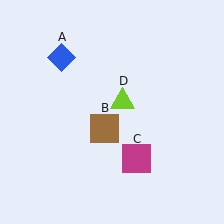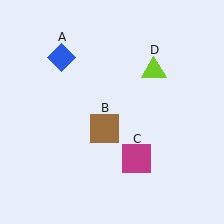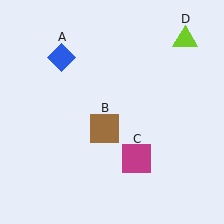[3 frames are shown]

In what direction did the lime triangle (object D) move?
The lime triangle (object D) moved up and to the right.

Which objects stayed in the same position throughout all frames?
Blue diamond (object A) and brown square (object B) and magenta square (object C) remained stationary.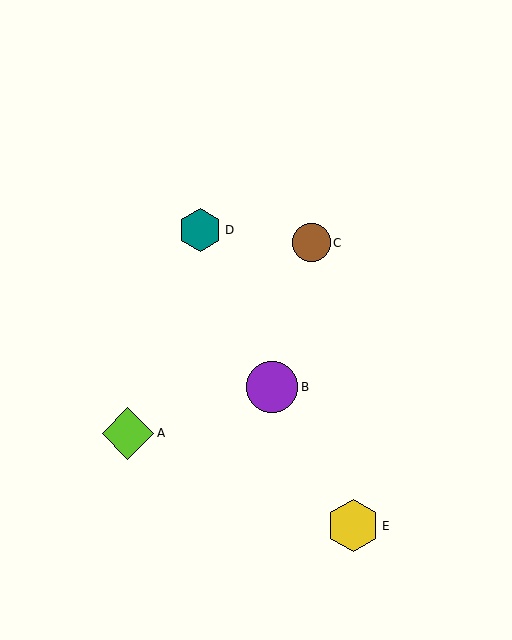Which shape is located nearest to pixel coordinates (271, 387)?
The purple circle (labeled B) at (272, 387) is nearest to that location.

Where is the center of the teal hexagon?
The center of the teal hexagon is at (200, 230).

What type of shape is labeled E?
Shape E is a yellow hexagon.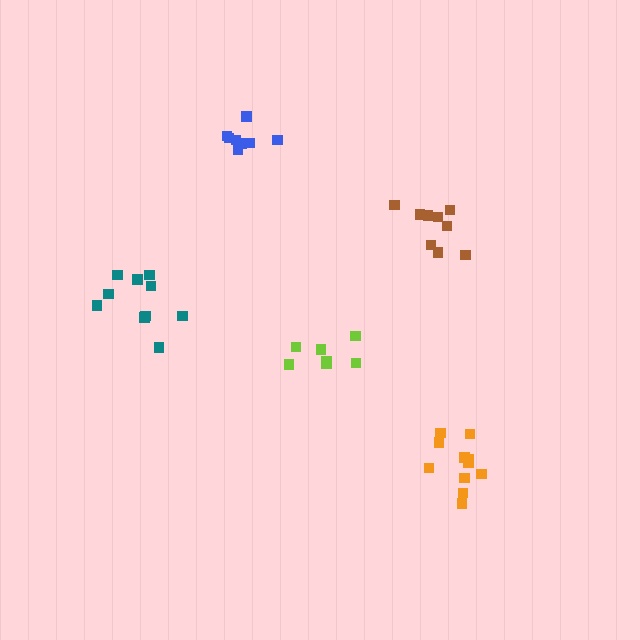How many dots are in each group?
Group 1: 8 dots, Group 2: 9 dots, Group 3: 10 dots, Group 4: 11 dots, Group 5: 7 dots (45 total).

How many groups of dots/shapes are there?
There are 5 groups.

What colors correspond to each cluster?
The clusters are colored: blue, brown, teal, orange, lime.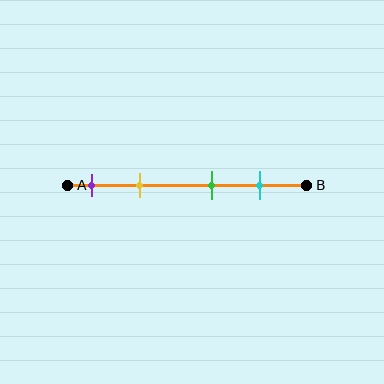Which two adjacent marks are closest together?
The purple and yellow marks are the closest adjacent pair.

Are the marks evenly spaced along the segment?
No, the marks are not evenly spaced.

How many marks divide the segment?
There are 4 marks dividing the segment.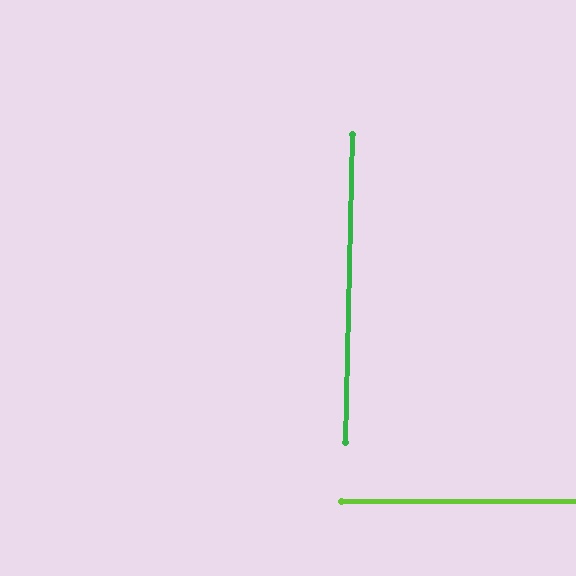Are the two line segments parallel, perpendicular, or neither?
Perpendicular — they meet at approximately 89°.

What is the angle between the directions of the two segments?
Approximately 89 degrees.